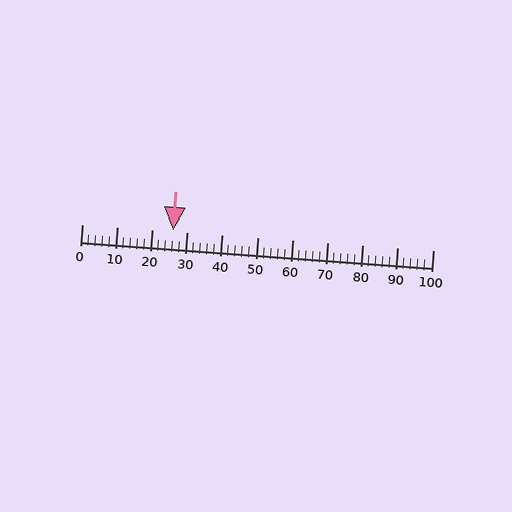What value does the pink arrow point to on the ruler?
The pink arrow points to approximately 26.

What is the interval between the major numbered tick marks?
The major tick marks are spaced 10 units apart.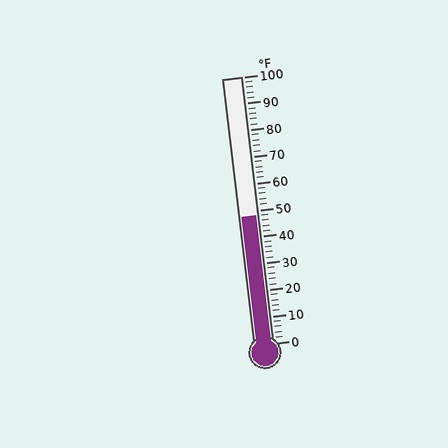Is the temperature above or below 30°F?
The temperature is above 30°F.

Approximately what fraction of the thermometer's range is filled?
The thermometer is filled to approximately 50% of its range.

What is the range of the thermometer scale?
The thermometer scale ranges from 0°F to 100°F.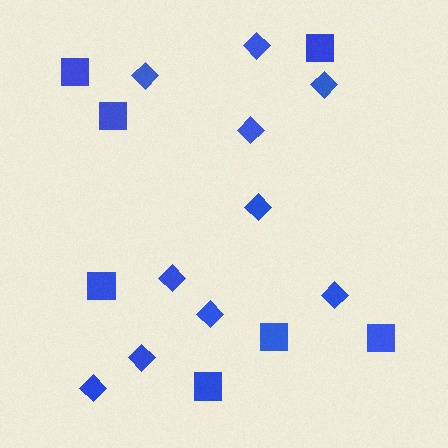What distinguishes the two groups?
There are 2 groups: one group of squares (7) and one group of diamonds (10).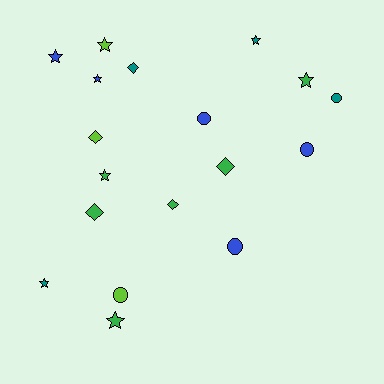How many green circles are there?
There are no green circles.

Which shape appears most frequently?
Star, with 8 objects.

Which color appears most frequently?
Green, with 6 objects.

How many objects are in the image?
There are 18 objects.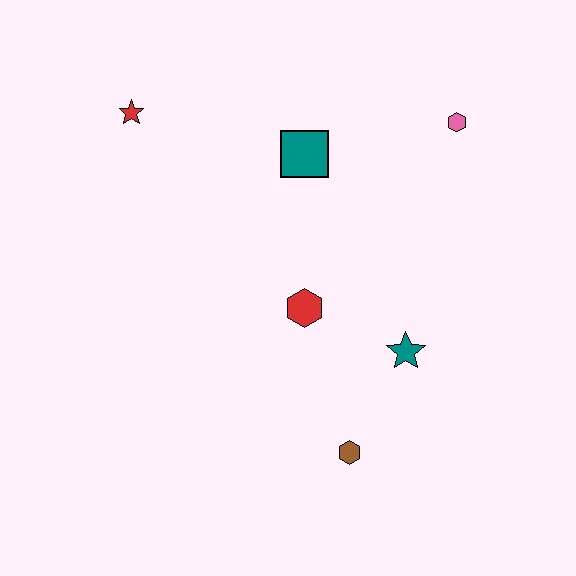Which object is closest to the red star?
The teal square is closest to the red star.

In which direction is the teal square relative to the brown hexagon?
The teal square is above the brown hexagon.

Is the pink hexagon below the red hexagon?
No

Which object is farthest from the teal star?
The red star is farthest from the teal star.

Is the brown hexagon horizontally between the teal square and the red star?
No